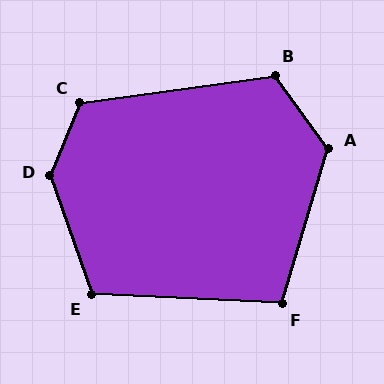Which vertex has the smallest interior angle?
F, at approximately 104 degrees.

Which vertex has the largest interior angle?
D, at approximately 138 degrees.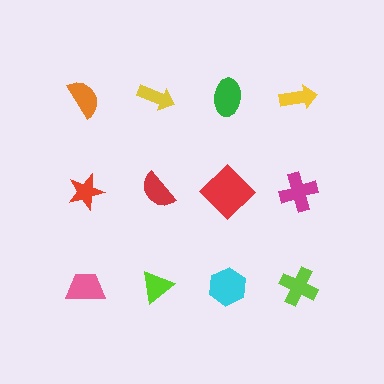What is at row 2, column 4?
A magenta cross.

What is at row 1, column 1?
An orange semicircle.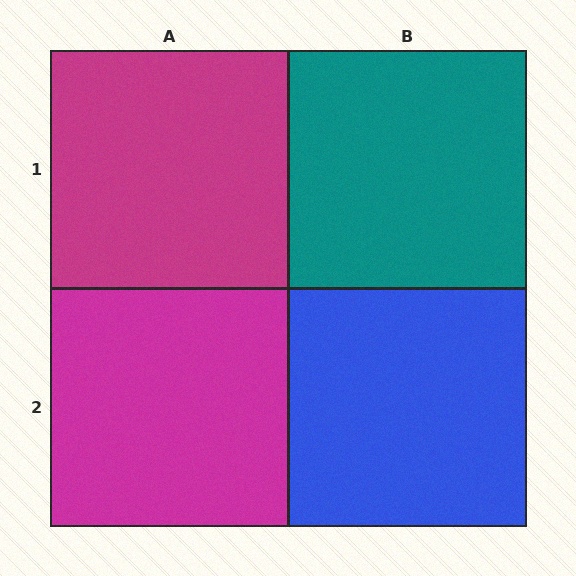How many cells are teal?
1 cell is teal.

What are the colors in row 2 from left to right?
Magenta, blue.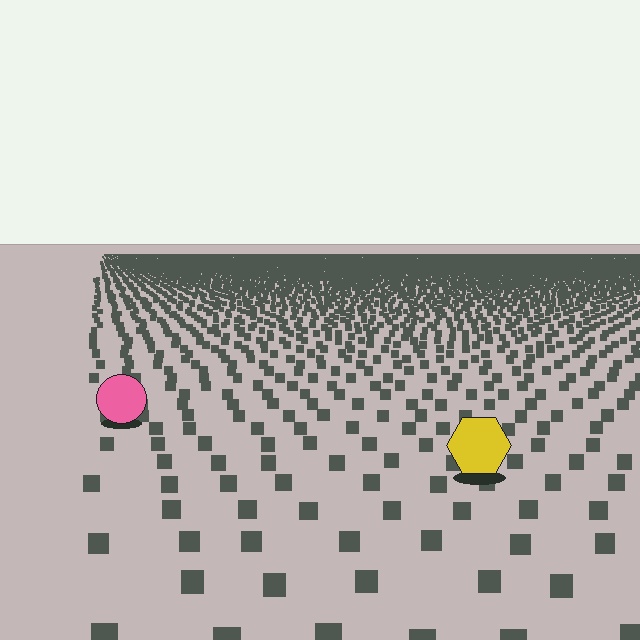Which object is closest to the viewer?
The yellow hexagon is closest. The texture marks near it are larger and more spread out.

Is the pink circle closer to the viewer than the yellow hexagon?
No. The yellow hexagon is closer — you can tell from the texture gradient: the ground texture is coarser near it.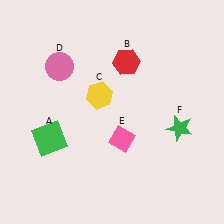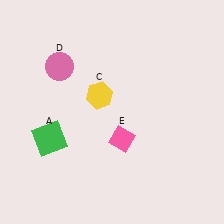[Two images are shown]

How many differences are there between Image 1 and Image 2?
There are 2 differences between the two images.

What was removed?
The red hexagon (B), the green star (F) were removed in Image 2.